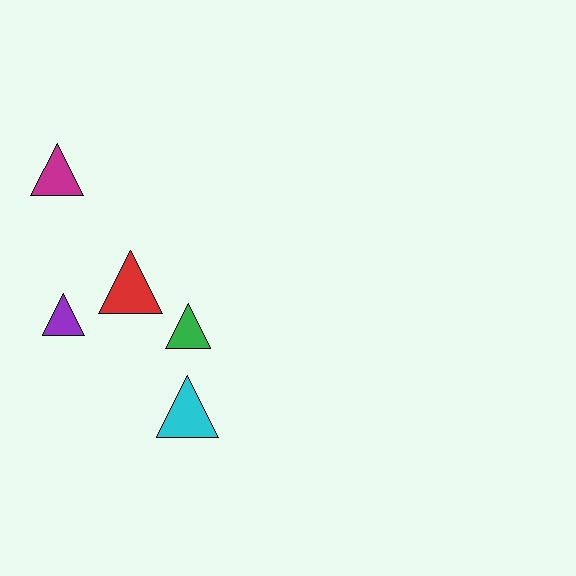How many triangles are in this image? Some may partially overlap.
There are 5 triangles.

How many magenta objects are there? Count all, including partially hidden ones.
There is 1 magenta object.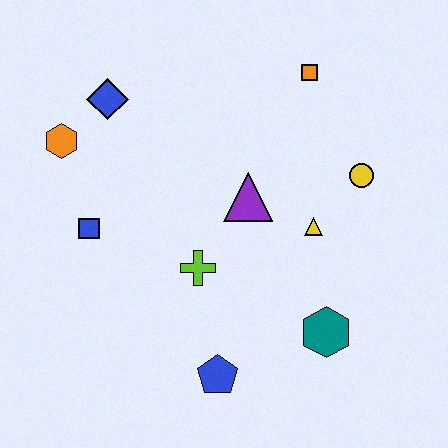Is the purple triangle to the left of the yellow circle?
Yes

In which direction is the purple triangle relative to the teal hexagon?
The purple triangle is above the teal hexagon.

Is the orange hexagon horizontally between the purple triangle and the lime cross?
No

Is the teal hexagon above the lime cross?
No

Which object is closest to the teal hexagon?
The yellow triangle is closest to the teal hexagon.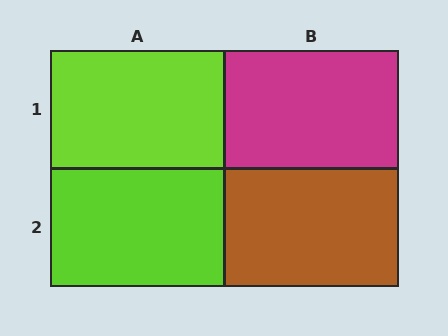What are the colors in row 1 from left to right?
Lime, magenta.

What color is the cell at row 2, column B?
Brown.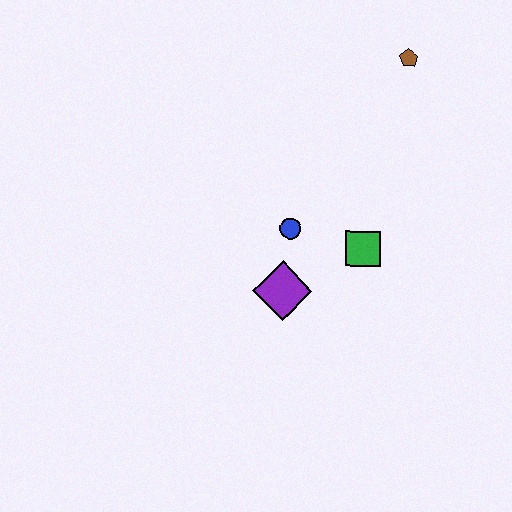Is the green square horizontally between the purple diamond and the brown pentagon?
Yes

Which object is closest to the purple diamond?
The blue circle is closest to the purple diamond.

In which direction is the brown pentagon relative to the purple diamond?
The brown pentagon is above the purple diamond.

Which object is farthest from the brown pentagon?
The purple diamond is farthest from the brown pentagon.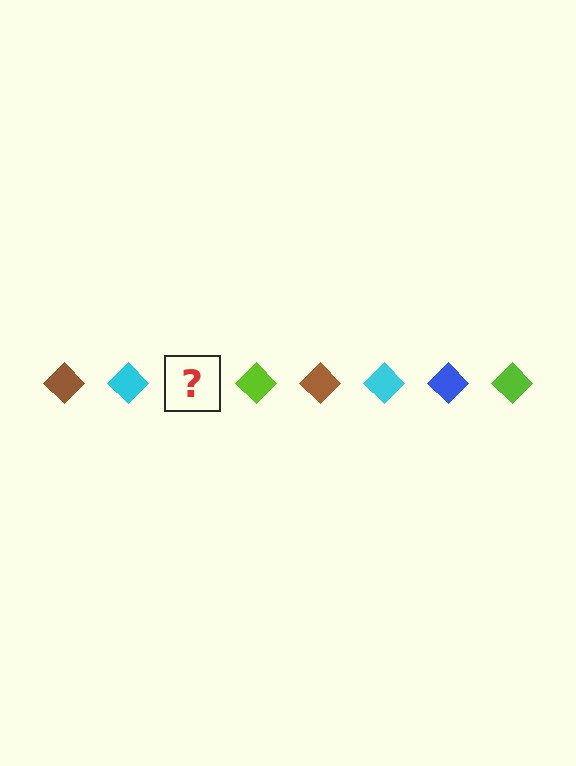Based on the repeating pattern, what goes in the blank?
The blank should be a blue diamond.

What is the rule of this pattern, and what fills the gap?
The rule is that the pattern cycles through brown, cyan, blue, lime diamonds. The gap should be filled with a blue diamond.